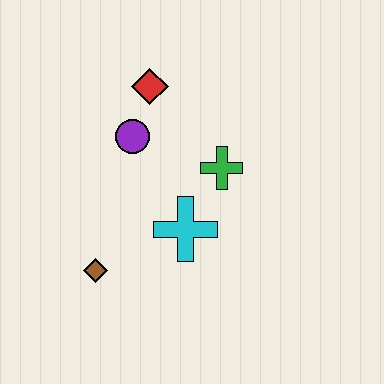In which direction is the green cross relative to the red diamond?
The green cross is below the red diamond.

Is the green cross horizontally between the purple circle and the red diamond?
No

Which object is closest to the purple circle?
The red diamond is closest to the purple circle.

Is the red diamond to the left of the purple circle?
No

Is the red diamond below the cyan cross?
No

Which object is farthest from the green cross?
The brown diamond is farthest from the green cross.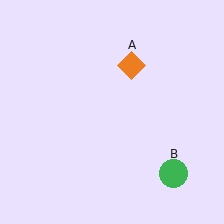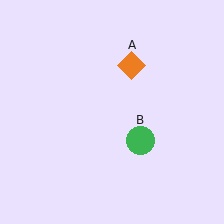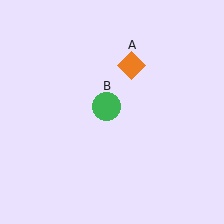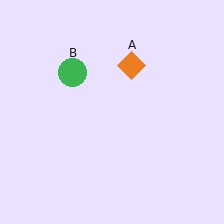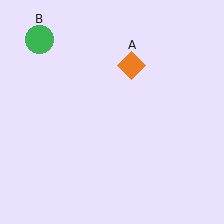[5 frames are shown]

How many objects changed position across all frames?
1 object changed position: green circle (object B).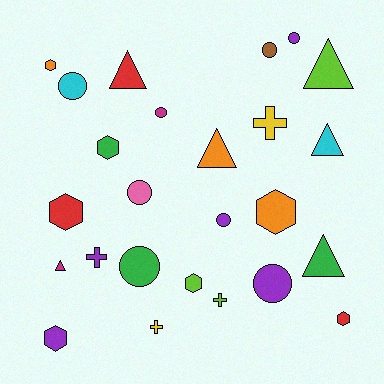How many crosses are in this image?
There are 4 crosses.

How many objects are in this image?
There are 25 objects.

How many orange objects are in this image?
There are 3 orange objects.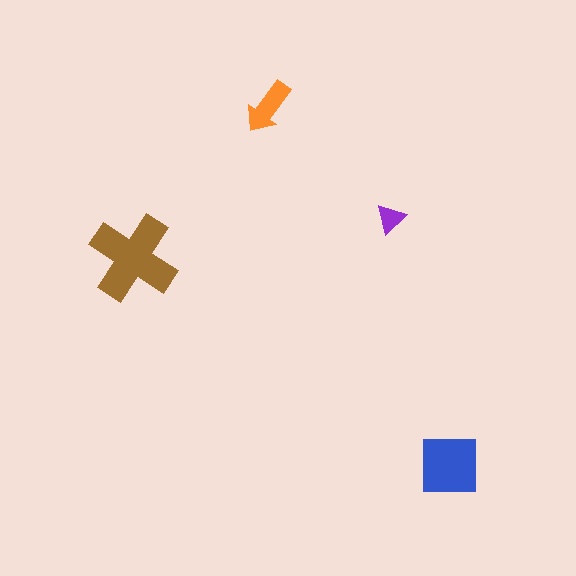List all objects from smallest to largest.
The purple triangle, the orange arrow, the blue square, the brown cross.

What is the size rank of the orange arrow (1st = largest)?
3rd.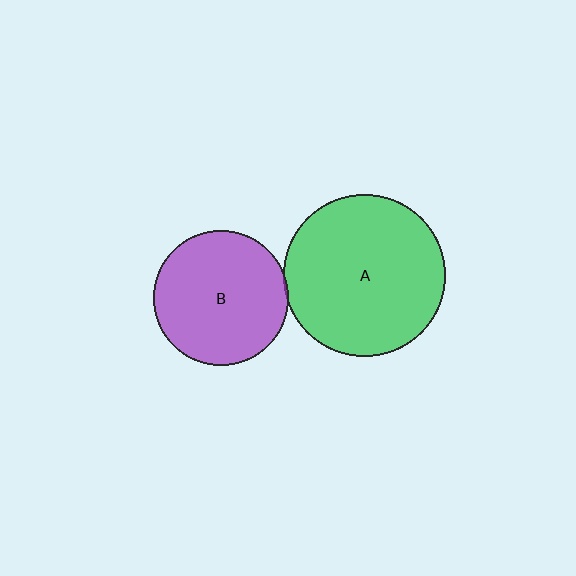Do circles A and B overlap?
Yes.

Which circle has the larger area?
Circle A (green).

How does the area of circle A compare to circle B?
Approximately 1.4 times.